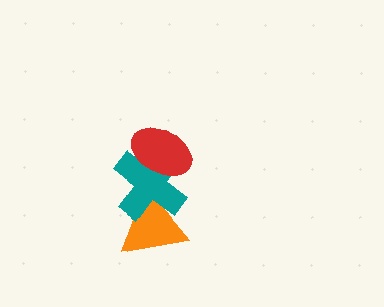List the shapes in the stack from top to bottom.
From top to bottom: the red ellipse, the teal cross, the orange triangle.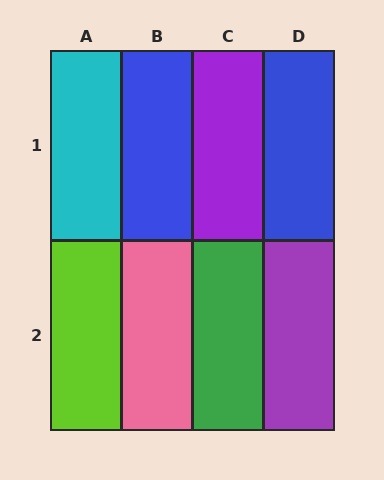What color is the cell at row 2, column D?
Purple.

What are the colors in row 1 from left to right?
Cyan, blue, purple, blue.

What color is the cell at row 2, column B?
Pink.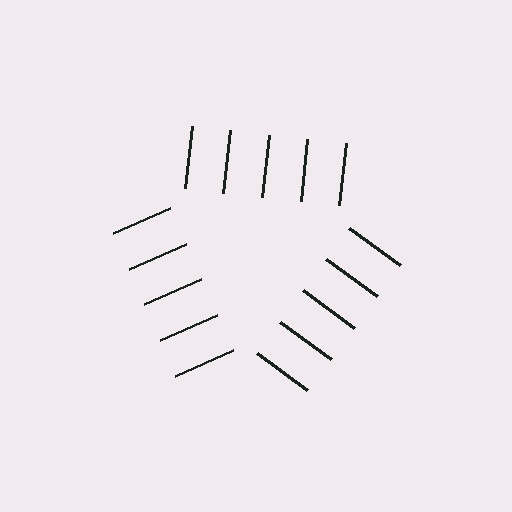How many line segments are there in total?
15 — 5 along each of the 3 edges.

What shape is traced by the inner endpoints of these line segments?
An illusory triangle — the line segments terminate on its edges but no continuous stroke is drawn.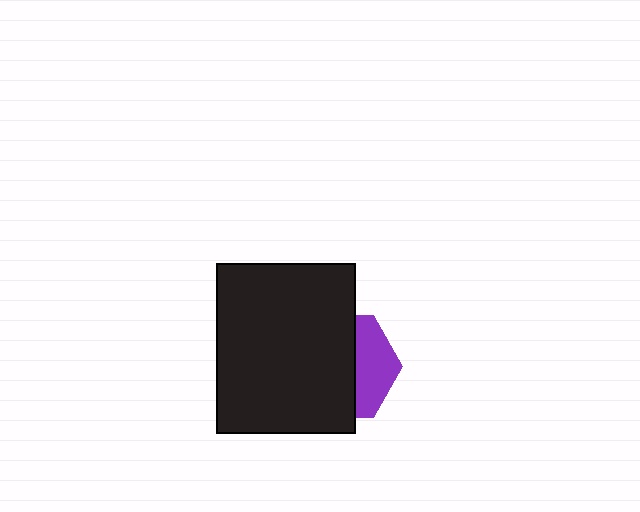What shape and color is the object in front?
The object in front is a black rectangle.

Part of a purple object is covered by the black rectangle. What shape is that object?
It is a hexagon.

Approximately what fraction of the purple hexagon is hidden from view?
Roughly 63% of the purple hexagon is hidden behind the black rectangle.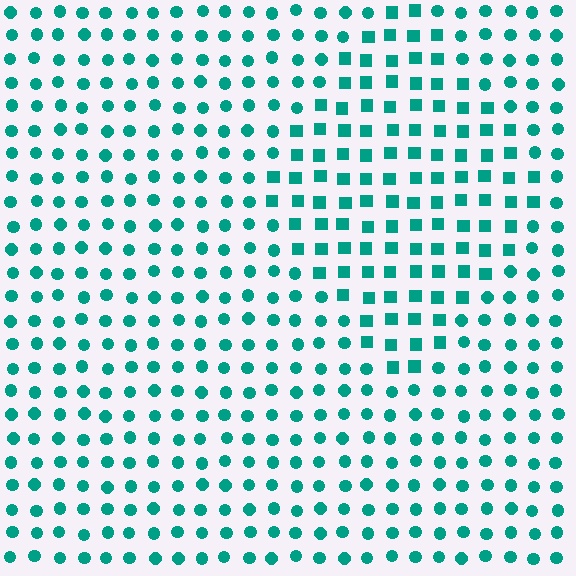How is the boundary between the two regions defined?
The boundary is defined by a change in element shape: squares inside vs. circles outside. All elements share the same color and spacing.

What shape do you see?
I see a diamond.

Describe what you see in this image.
The image is filled with small teal elements arranged in a uniform grid. A diamond-shaped region contains squares, while the surrounding area contains circles. The boundary is defined purely by the change in element shape.